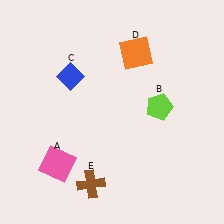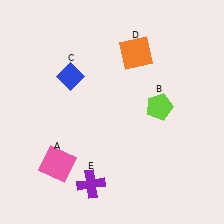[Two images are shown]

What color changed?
The cross (E) changed from brown in Image 1 to purple in Image 2.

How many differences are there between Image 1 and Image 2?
There is 1 difference between the two images.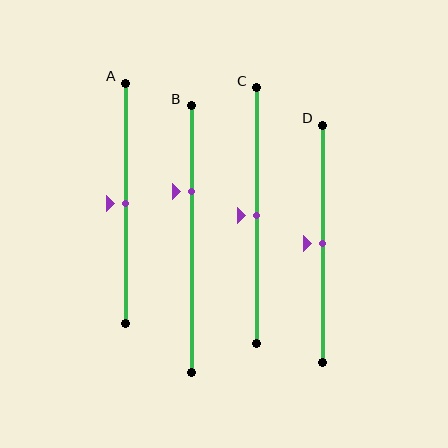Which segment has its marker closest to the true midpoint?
Segment A has its marker closest to the true midpoint.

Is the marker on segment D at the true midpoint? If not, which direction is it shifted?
Yes, the marker on segment D is at the true midpoint.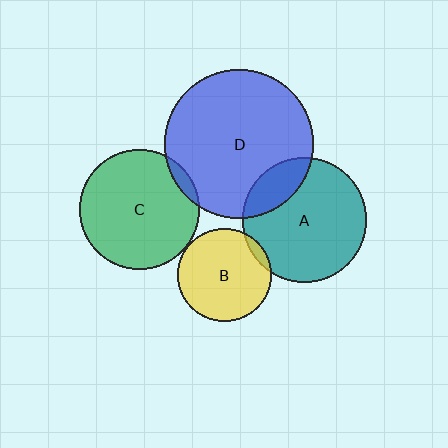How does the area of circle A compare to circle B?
Approximately 1.8 times.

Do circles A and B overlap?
Yes.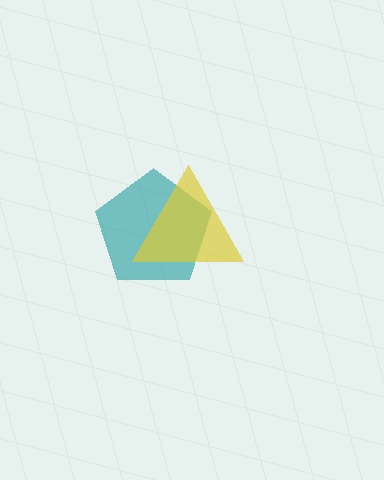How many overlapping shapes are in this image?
There are 2 overlapping shapes in the image.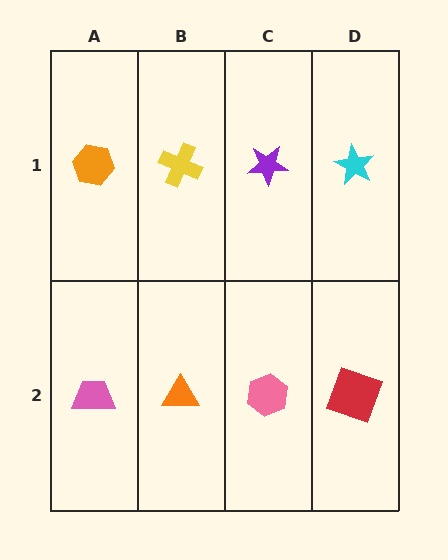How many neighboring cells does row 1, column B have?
3.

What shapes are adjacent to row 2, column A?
An orange hexagon (row 1, column A), an orange triangle (row 2, column B).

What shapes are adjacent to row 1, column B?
An orange triangle (row 2, column B), an orange hexagon (row 1, column A), a purple star (row 1, column C).